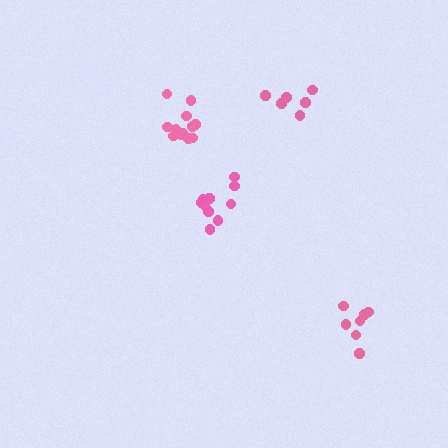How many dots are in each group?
Group 1: 12 dots, Group 2: 10 dots, Group 3: 6 dots, Group 4: 7 dots (35 total).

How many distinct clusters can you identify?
There are 4 distinct clusters.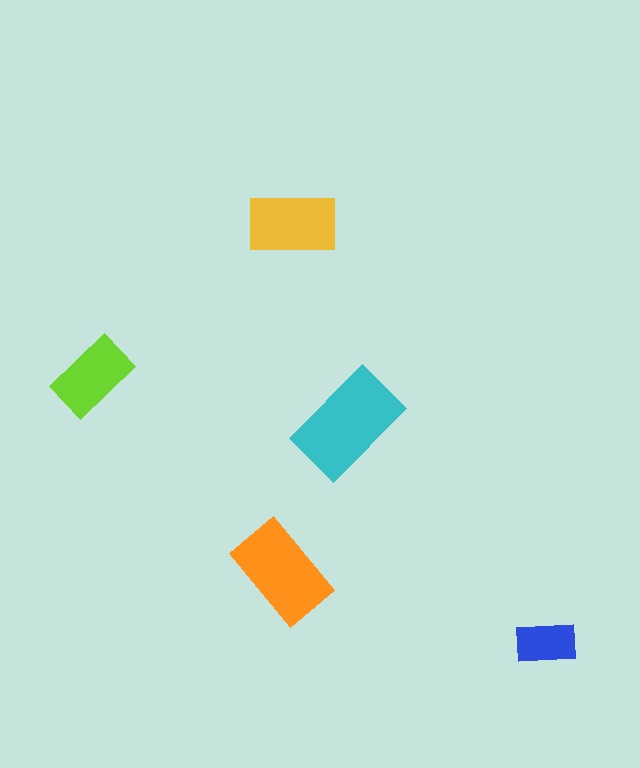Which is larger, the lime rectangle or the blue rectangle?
The lime one.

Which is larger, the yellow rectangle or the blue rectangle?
The yellow one.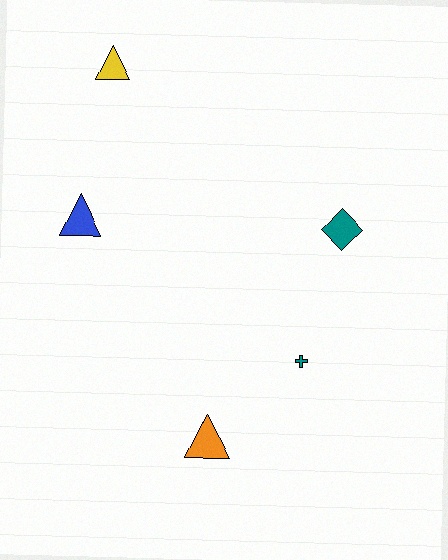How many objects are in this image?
There are 5 objects.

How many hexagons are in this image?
There are no hexagons.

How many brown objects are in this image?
There are no brown objects.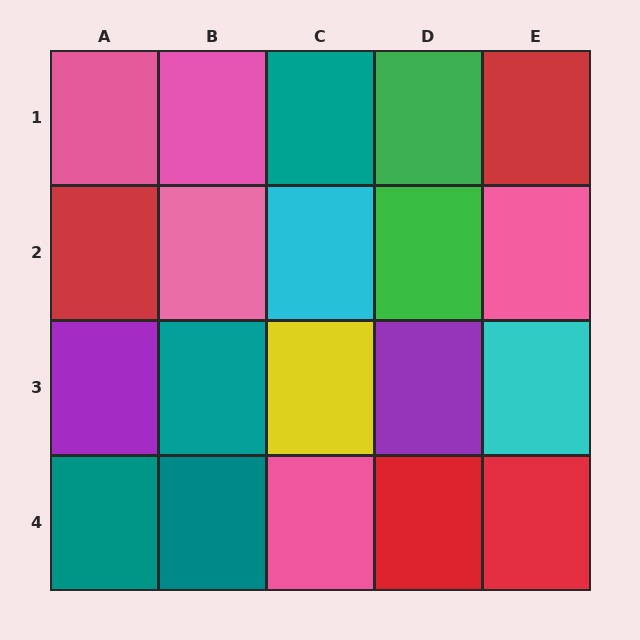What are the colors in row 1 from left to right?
Pink, pink, teal, green, red.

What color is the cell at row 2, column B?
Pink.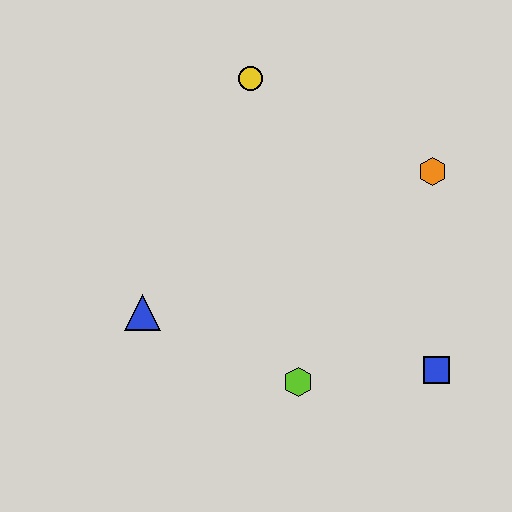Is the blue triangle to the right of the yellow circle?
No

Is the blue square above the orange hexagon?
No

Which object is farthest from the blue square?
The yellow circle is farthest from the blue square.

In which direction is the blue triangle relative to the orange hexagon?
The blue triangle is to the left of the orange hexagon.